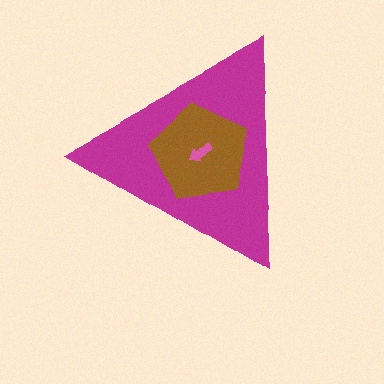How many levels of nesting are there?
3.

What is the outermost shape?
The magenta triangle.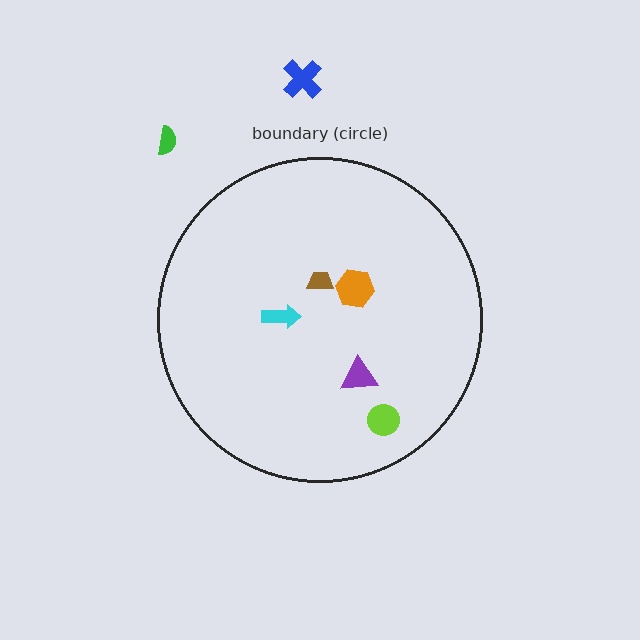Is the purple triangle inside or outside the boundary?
Inside.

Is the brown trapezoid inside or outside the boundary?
Inside.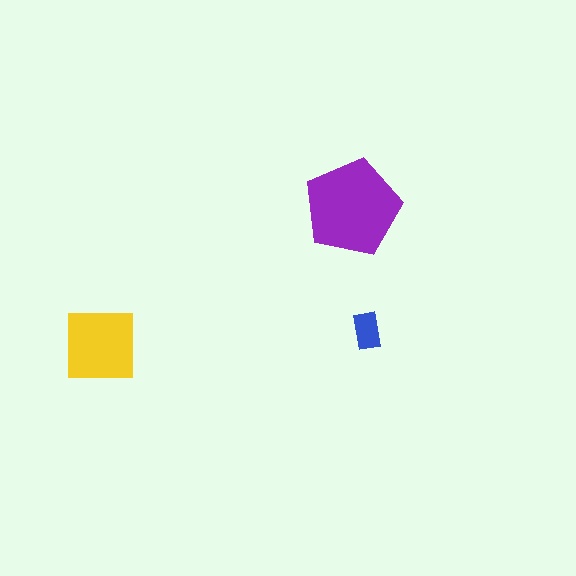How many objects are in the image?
There are 3 objects in the image.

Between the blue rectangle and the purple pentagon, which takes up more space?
The purple pentagon.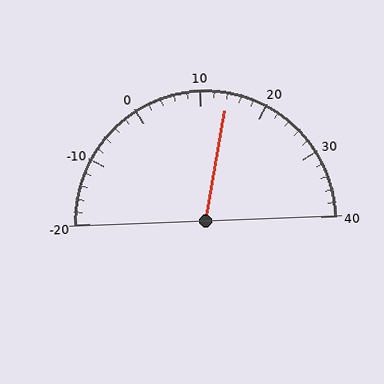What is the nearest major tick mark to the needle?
The nearest major tick mark is 10.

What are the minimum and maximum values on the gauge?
The gauge ranges from -20 to 40.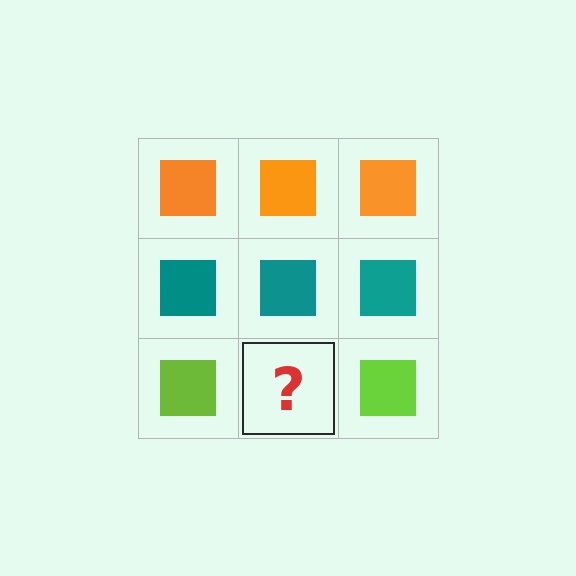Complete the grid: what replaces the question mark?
The question mark should be replaced with a lime square.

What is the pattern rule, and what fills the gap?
The rule is that each row has a consistent color. The gap should be filled with a lime square.